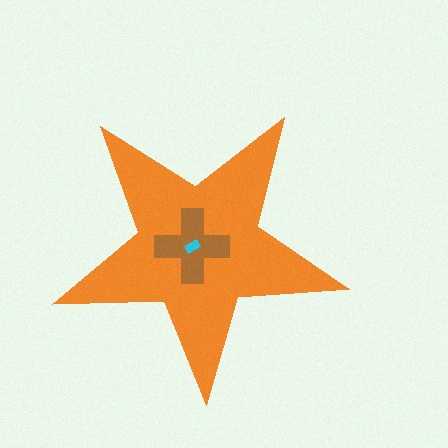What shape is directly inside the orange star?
The brown cross.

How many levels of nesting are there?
3.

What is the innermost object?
The cyan rectangle.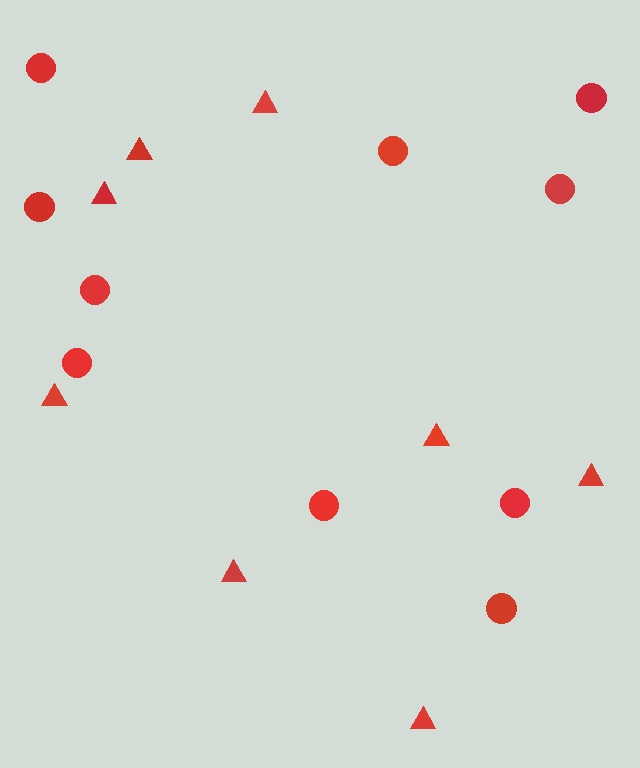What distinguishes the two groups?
There are 2 groups: one group of circles (10) and one group of triangles (8).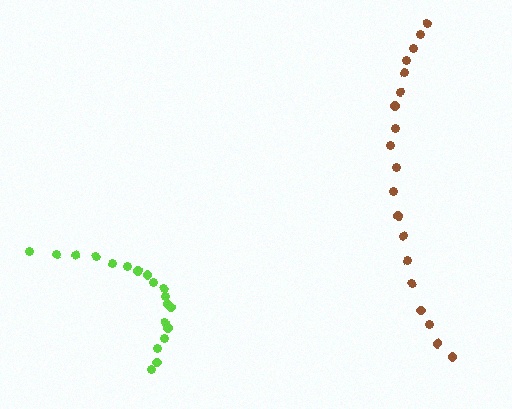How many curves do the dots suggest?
There are 2 distinct paths.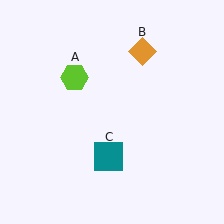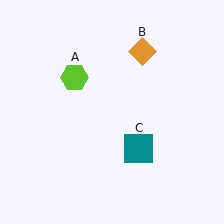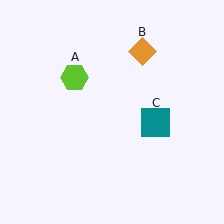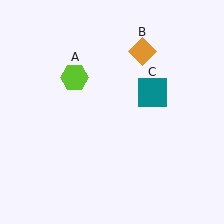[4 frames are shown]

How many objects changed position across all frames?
1 object changed position: teal square (object C).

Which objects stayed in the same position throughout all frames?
Lime hexagon (object A) and orange diamond (object B) remained stationary.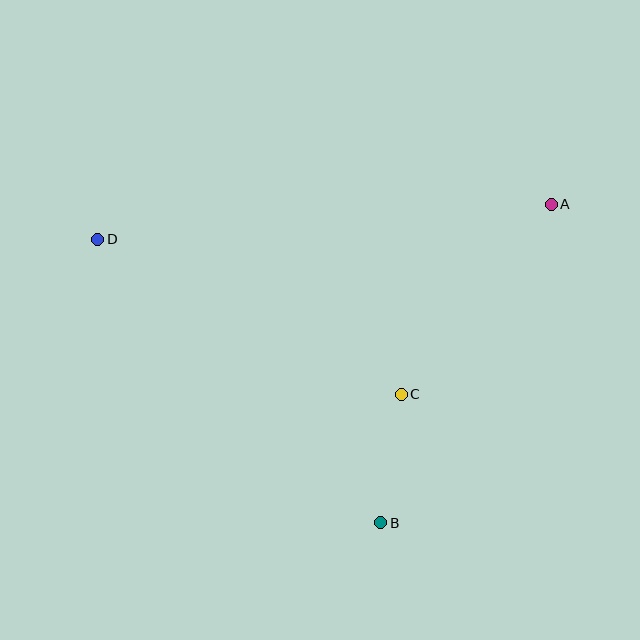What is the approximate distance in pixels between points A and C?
The distance between A and C is approximately 242 pixels.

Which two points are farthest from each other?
Points A and D are farthest from each other.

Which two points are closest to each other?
Points B and C are closest to each other.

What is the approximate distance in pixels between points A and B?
The distance between A and B is approximately 362 pixels.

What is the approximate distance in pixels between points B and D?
The distance between B and D is approximately 400 pixels.